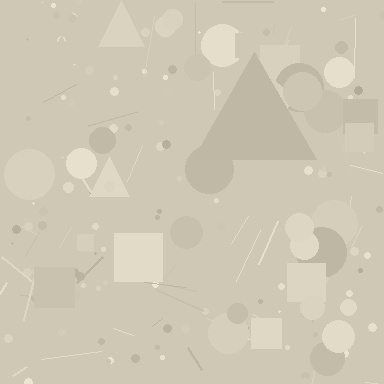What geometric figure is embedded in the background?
A triangle is embedded in the background.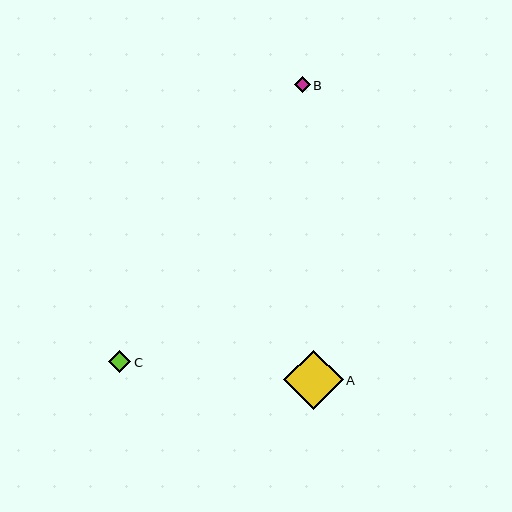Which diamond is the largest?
Diamond A is the largest with a size of approximately 59 pixels.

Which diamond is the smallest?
Diamond B is the smallest with a size of approximately 16 pixels.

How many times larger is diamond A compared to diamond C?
Diamond A is approximately 2.7 times the size of diamond C.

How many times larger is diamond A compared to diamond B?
Diamond A is approximately 3.6 times the size of diamond B.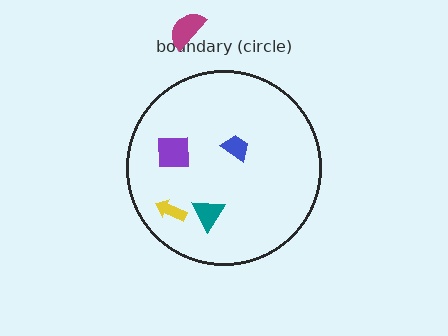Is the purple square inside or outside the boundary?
Inside.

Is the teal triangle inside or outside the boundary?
Inside.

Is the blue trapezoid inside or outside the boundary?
Inside.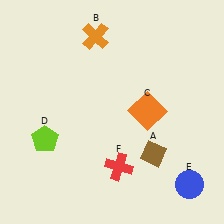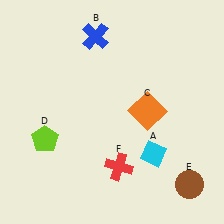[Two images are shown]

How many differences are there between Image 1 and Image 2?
There are 3 differences between the two images.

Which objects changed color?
A changed from brown to cyan. B changed from orange to blue. E changed from blue to brown.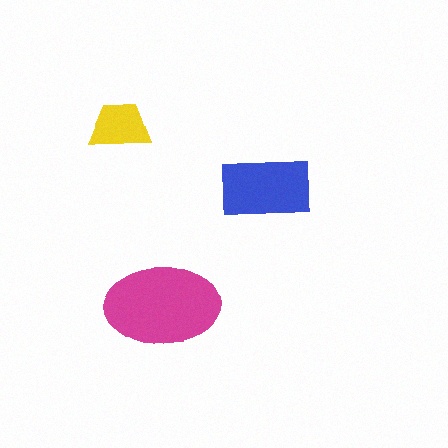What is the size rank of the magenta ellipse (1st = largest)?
1st.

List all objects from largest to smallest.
The magenta ellipse, the blue rectangle, the yellow trapezoid.